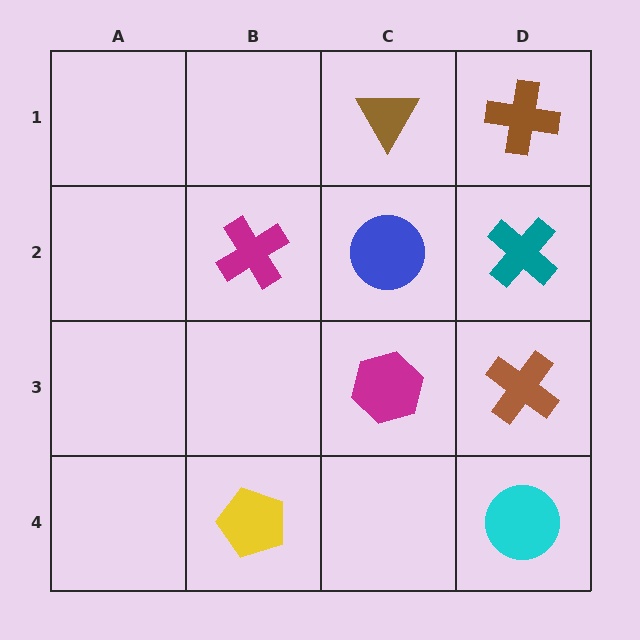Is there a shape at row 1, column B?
No, that cell is empty.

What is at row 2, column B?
A magenta cross.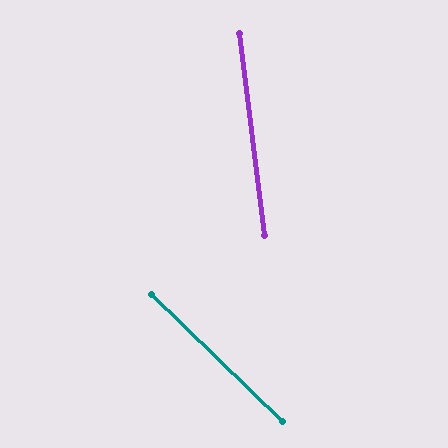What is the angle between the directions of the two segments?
Approximately 39 degrees.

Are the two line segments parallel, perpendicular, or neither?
Neither parallel nor perpendicular — they differ by about 39°.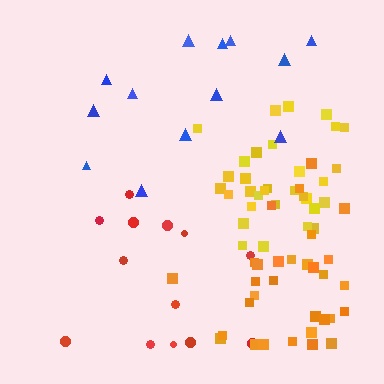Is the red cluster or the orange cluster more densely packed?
Orange.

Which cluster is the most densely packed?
Yellow.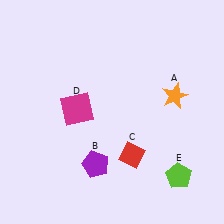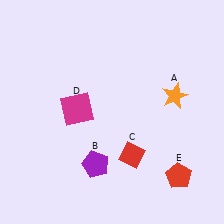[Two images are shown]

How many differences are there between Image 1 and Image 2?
There is 1 difference between the two images.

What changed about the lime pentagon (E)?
In Image 1, E is lime. In Image 2, it changed to red.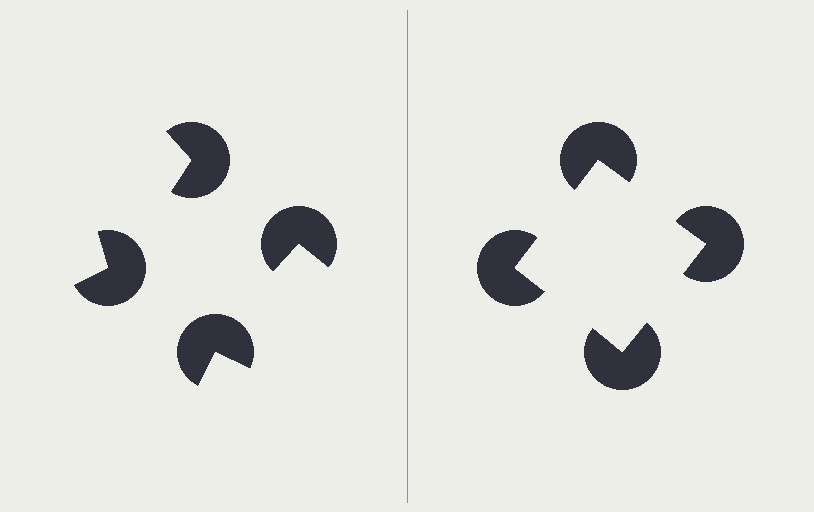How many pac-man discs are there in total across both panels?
8 — 4 on each side.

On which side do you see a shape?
An illusory square appears on the right side. On the left side the wedge cuts are rotated, so no coherent shape forms.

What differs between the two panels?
The pac-man discs are positioned identically on both sides; only the wedge orientations differ. On the right they align to a square; on the left they are misaligned.